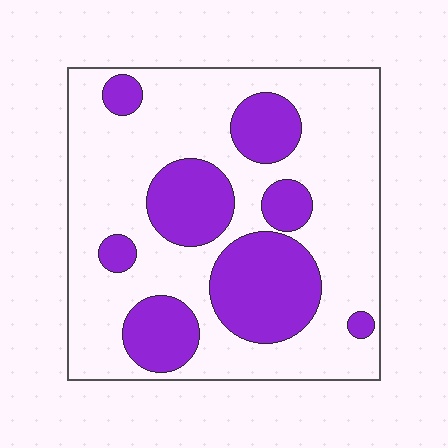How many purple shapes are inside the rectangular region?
8.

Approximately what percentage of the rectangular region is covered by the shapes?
Approximately 30%.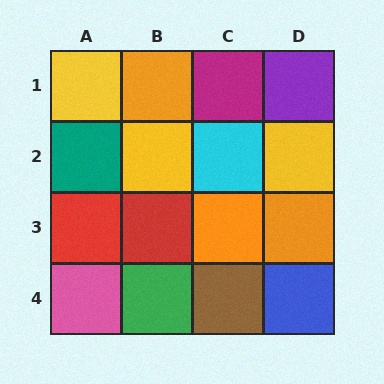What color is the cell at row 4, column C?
Brown.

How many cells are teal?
1 cell is teal.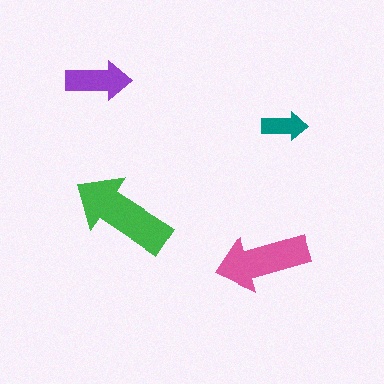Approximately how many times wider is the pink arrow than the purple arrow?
About 1.5 times wider.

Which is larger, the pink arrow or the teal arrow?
The pink one.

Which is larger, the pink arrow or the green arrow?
The green one.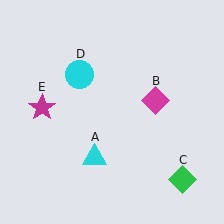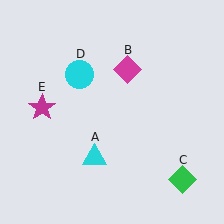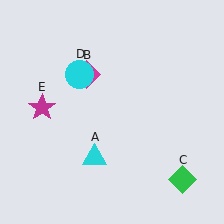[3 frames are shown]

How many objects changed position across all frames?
1 object changed position: magenta diamond (object B).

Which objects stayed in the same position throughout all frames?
Cyan triangle (object A) and green diamond (object C) and cyan circle (object D) and magenta star (object E) remained stationary.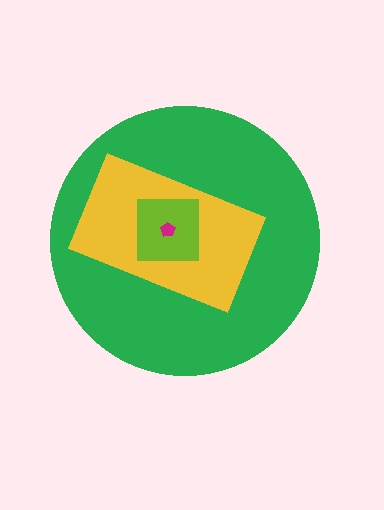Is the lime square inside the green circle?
Yes.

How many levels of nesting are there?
4.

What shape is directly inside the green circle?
The yellow rectangle.